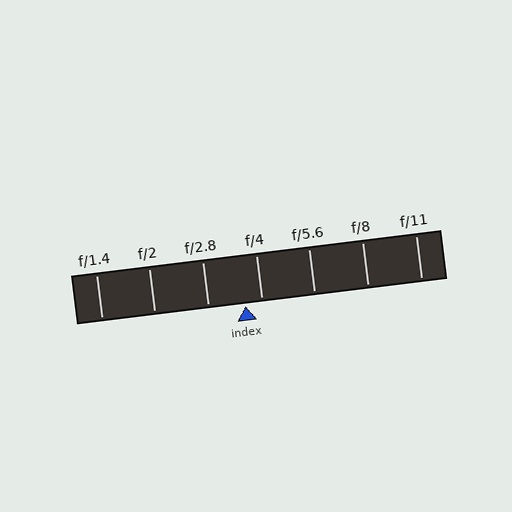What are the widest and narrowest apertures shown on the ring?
The widest aperture shown is f/1.4 and the narrowest is f/11.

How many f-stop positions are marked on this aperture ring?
There are 7 f-stop positions marked.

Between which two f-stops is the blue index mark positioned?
The index mark is between f/2.8 and f/4.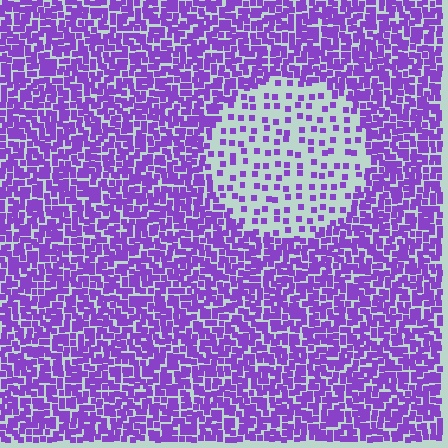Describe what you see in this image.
The image contains small purple elements arranged at two different densities. A circle-shaped region is visible where the elements are less densely packed than the surrounding area.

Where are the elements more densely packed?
The elements are more densely packed outside the circle boundary.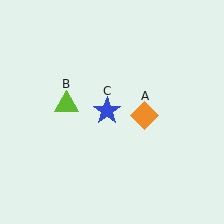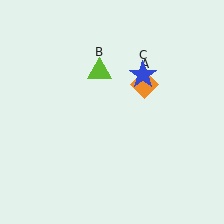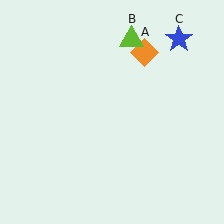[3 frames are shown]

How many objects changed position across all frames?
3 objects changed position: orange diamond (object A), lime triangle (object B), blue star (object C).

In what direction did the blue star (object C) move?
The blue star (object C) moved up and to the right.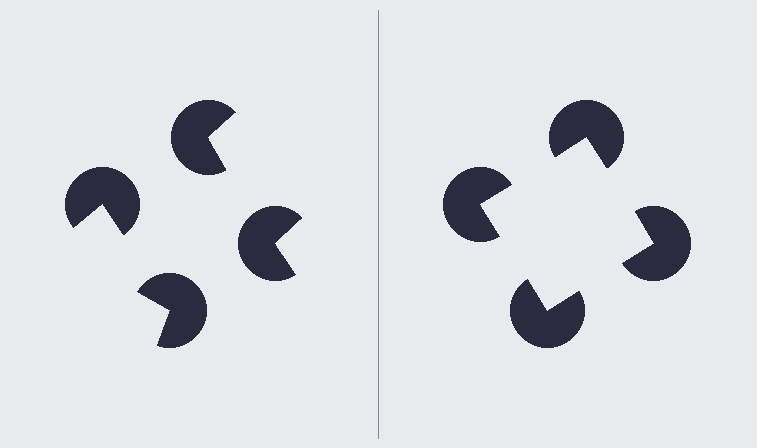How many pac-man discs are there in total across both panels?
8 — 4 on each side.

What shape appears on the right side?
An illusory square.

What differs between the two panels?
The pac-man discs are positioned identically on both sides; only the wedge orientations differ. On the right they align to a square; on the left they are misaligned.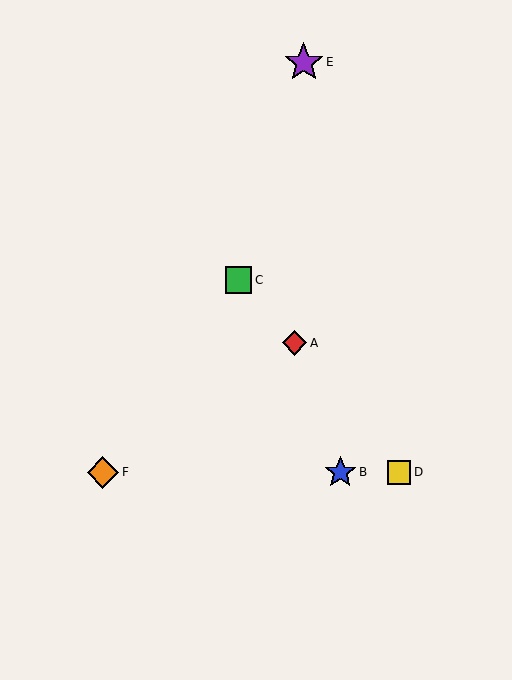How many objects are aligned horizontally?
3 objects (B, D, F) are aligned horizontally.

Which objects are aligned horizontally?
Objects B, D, F are aligned horizontally.